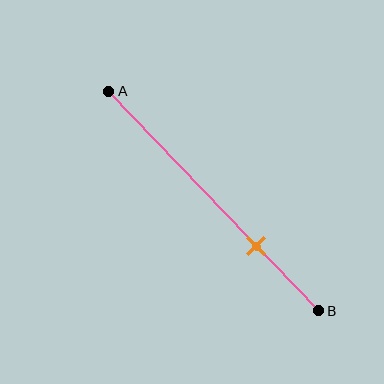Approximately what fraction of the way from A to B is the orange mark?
The orange mark is approximately 70% of the way from A to B.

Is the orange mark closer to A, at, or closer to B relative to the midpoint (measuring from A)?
The orange mark is closer to point B than the midpoint of segment AB.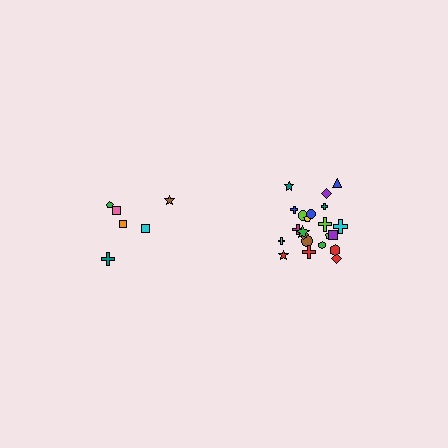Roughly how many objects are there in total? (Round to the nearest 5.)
Roughly 30 objects in total.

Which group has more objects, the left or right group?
The right group.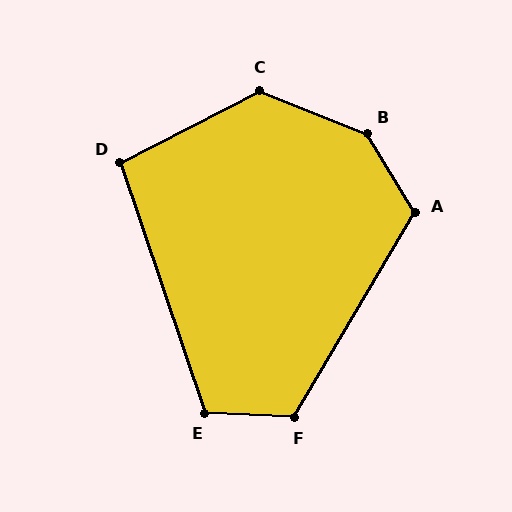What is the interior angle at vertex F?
Approximately 118 degrees (obtuse).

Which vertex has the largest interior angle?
B, at approximately 143 degrees.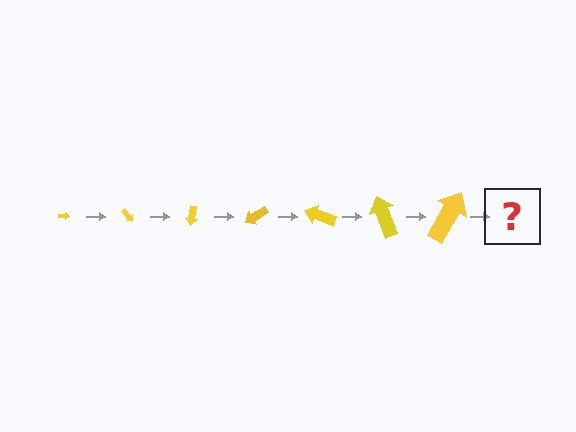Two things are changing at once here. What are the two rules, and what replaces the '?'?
The two rules are that the arrow grows larger each step and it rotates 50 degrees each step. The '?' should be an arrow, larger than the previous one and rotated 350 degrees from the start.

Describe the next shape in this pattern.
It should be an arrow, larger than the previous one and rotated 350 degrees from the start.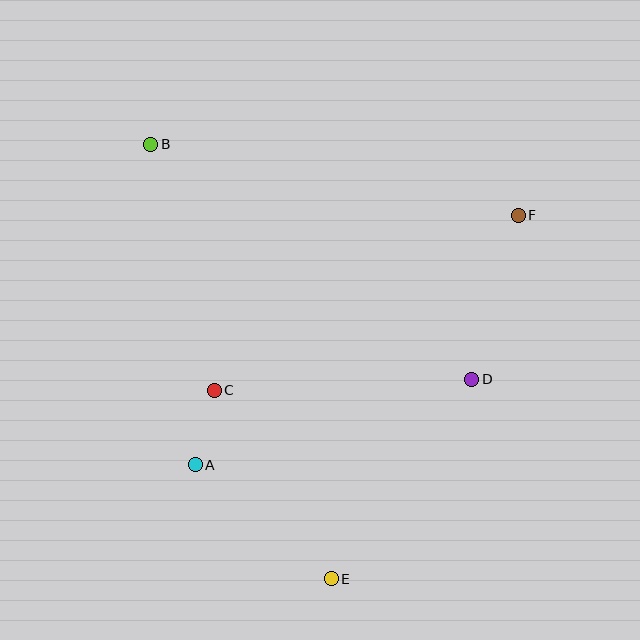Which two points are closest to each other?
Points A and C are closest to each other.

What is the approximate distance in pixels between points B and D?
The distance between B and D is approximately 398 pixels.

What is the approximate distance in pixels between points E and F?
The distance between E and F is approximately 409 pixels.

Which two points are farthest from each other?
Points B and E are farthest from each other.